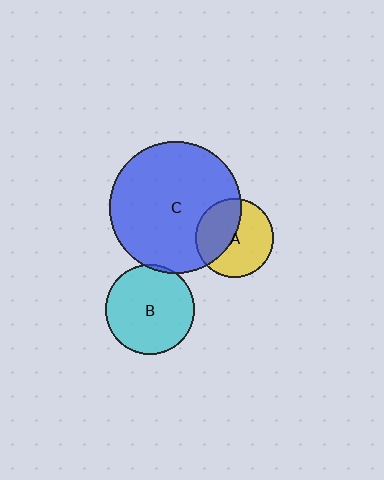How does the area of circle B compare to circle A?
Approximately 1.3 times.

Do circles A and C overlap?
Yes.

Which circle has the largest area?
Circle C (blue).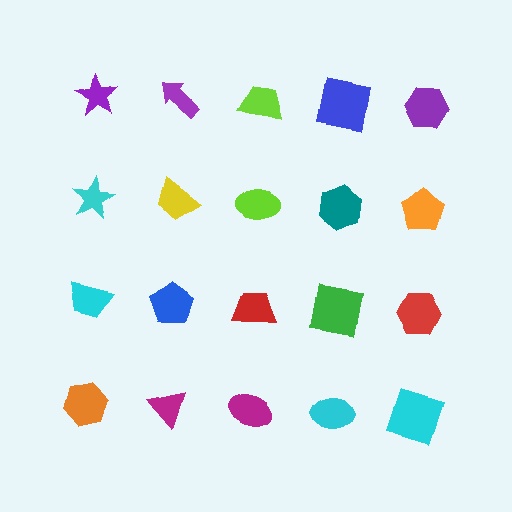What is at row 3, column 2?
A blue pentagon.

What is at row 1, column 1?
A purple star.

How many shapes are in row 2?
5 shapes.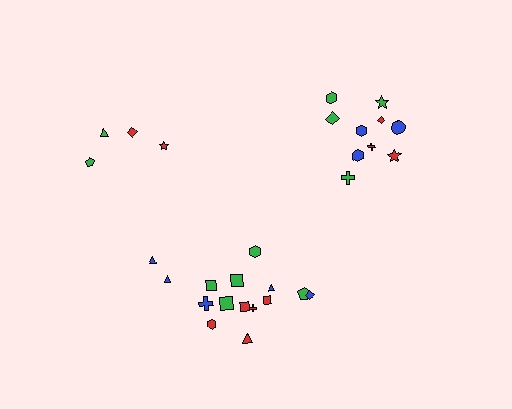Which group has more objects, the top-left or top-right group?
The top-right group.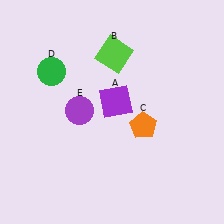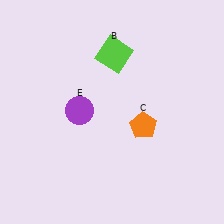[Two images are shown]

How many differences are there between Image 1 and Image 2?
There are 2 differences between the two images.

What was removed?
The purple square (A), the green circle (D) were removed in Image 2.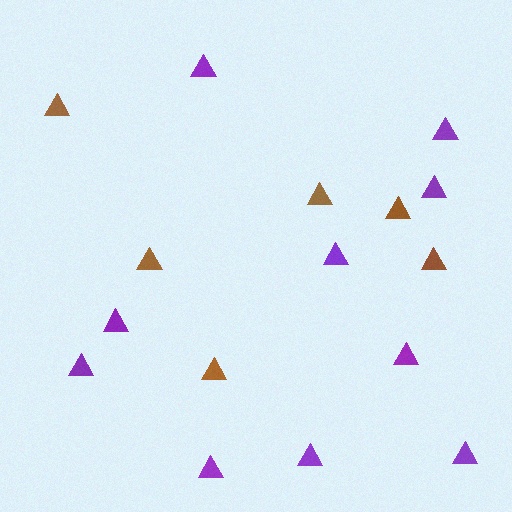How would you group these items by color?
There are 2 groups: one group of brown triangles (6) and one group of purple triangles (10).